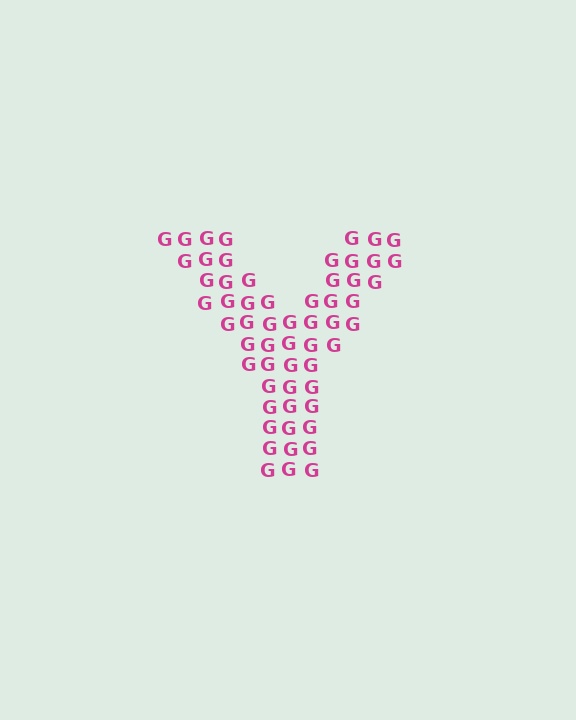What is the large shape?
The large shape is the letter Y.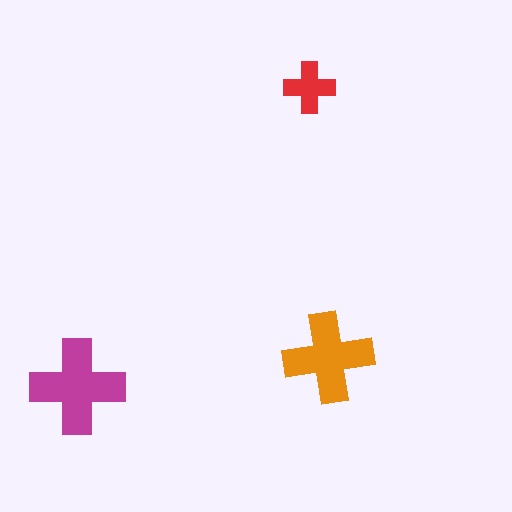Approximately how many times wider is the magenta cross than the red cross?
About 2 times wider.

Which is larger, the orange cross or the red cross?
The orange one.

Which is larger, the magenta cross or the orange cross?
The magenta one.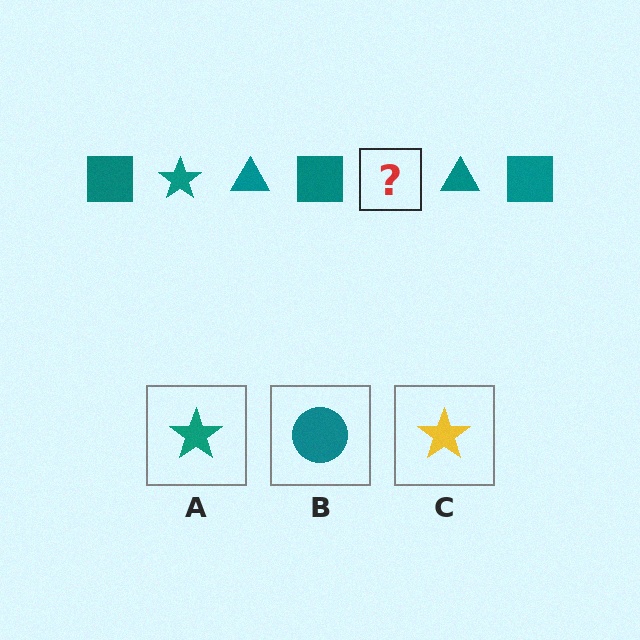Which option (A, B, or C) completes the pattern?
A.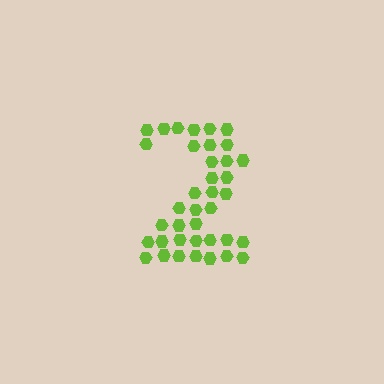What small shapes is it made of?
It is made of small hexagons.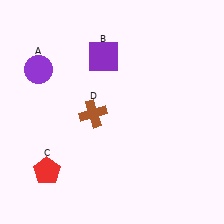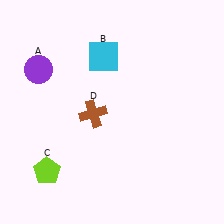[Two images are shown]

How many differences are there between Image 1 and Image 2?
There are 2 differences between the two images.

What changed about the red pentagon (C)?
In Image 1, C is red. In Image 2, it changed to lime.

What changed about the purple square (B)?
In Image 1, B is purple. In Image 2, it changed to cyan.